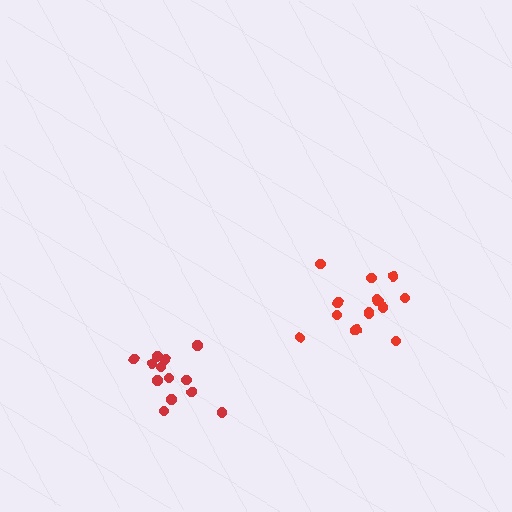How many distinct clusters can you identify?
There are 2 distinct clusters.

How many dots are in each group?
Group 1: 15 dots, Group 2: 14 dots (29 total).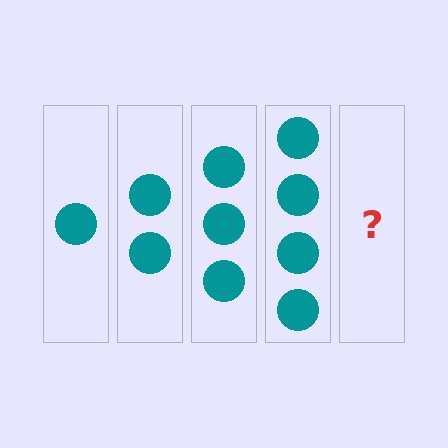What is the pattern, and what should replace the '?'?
The pattern is that each step adds one more circle. The '?' should be 5 circles.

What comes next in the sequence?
The next element should be 5 circles.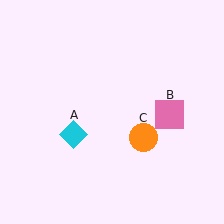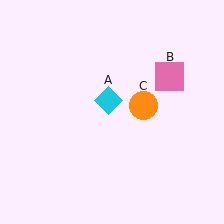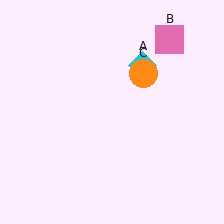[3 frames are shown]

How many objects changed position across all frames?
3 objects changed position: cyan diamond (object A), pink square (object B), orange circle (object C).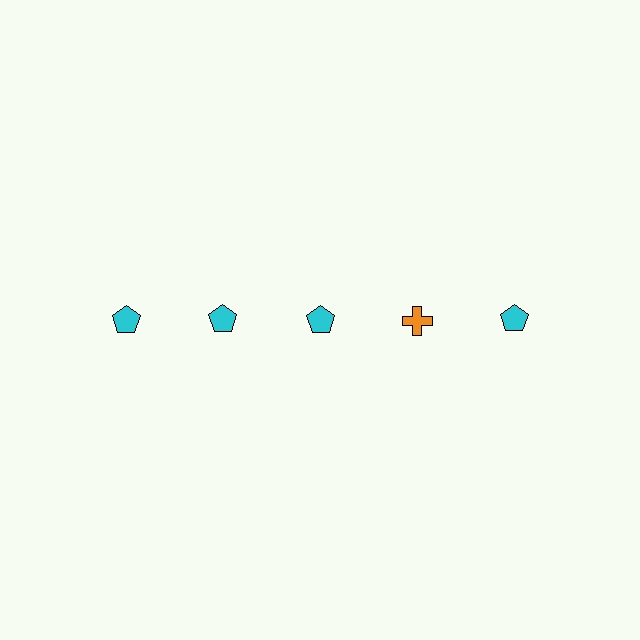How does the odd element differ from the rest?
It differs in both color (orange instead of cyan) and shape (cross instead of pentagon).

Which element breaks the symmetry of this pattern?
The orange cross in the top row, second from right column breaks the symmetry. All other shapes are cyan pentagons.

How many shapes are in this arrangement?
There are 5 shapes arranged in a grid pattern.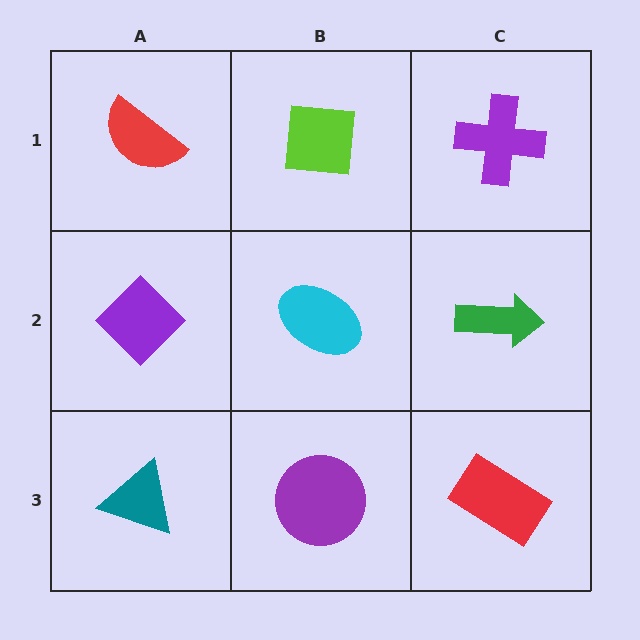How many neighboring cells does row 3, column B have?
3.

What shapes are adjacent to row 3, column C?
A green arrow (row 2, column C), a purple circle (row 3, column B).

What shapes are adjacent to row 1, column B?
A cyan ellipse (row 2, column B), a red semicircle (row 1, column A), a purple cross (row 1, column C).